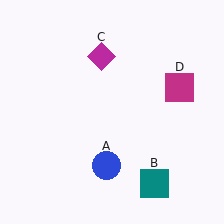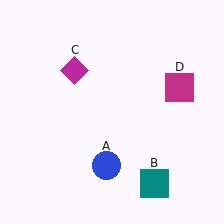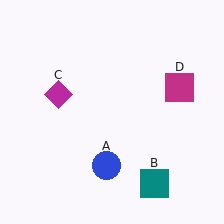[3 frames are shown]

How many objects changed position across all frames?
1 object changed position: magenta diamond (object C).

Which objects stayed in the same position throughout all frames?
Blue circle (object A) and teal square (object B) and magenta square (object D) remained stationary.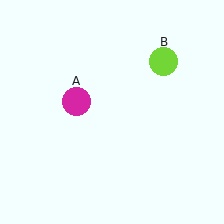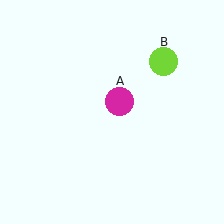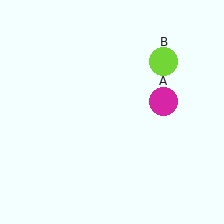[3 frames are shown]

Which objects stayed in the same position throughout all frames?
Lime circle (object B) remained stationary.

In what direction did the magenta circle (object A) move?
The magenta circle (object A) moved right.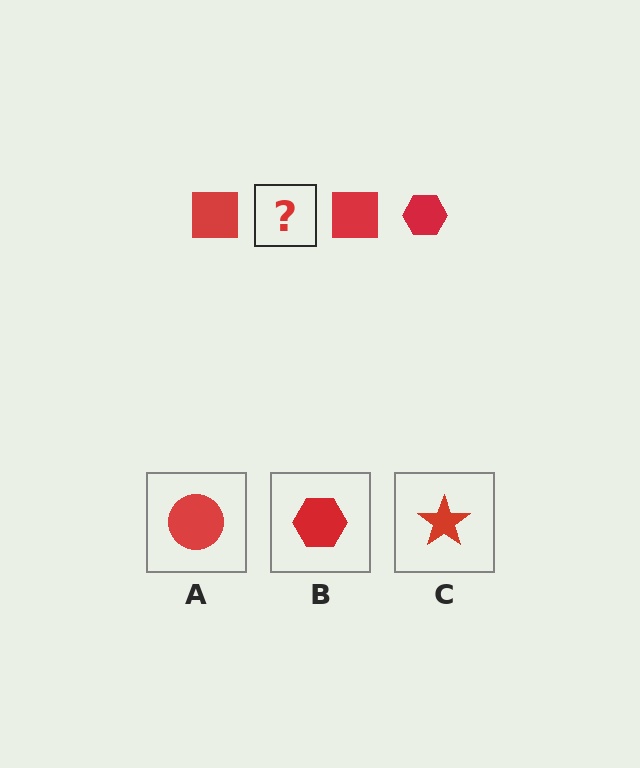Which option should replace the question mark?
Option B.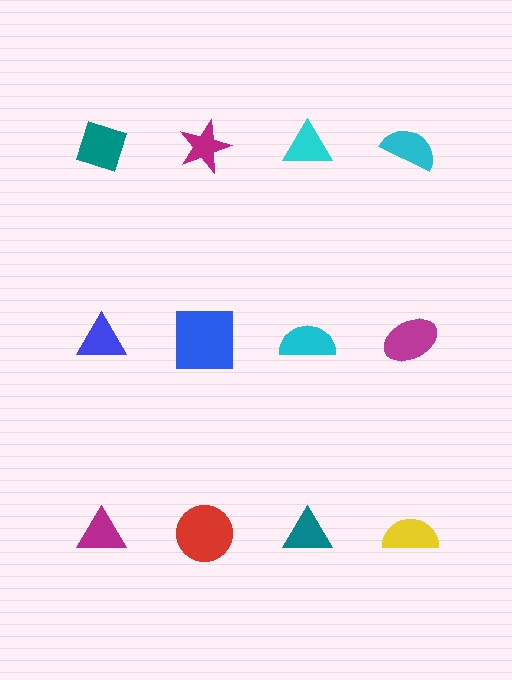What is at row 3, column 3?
A teal triangle.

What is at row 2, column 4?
A magenta ellipse.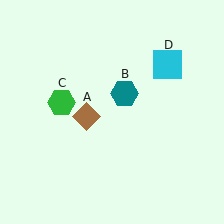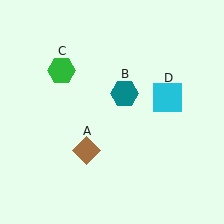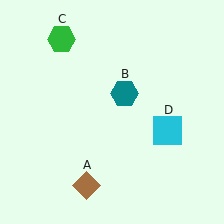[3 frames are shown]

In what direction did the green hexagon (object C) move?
The green hexagon (object C) moved up.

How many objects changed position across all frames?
3 objects changed position: brown diamond (object A), green hexagon (object C), cyan square (object D).